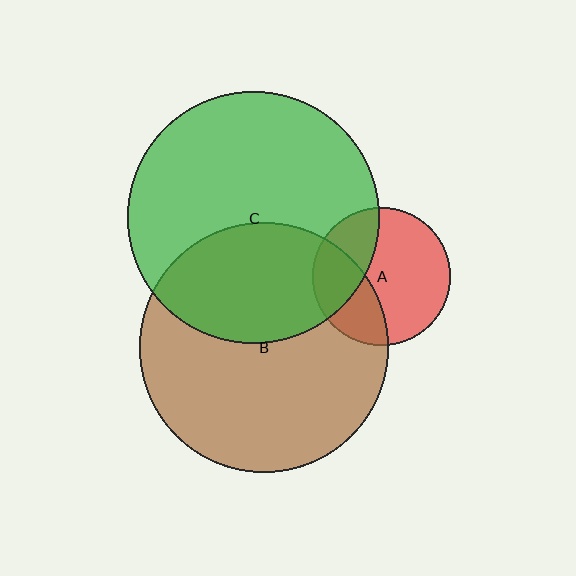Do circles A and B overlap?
Yes.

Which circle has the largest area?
Circle C (green).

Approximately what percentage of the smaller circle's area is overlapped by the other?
Approximately 35%.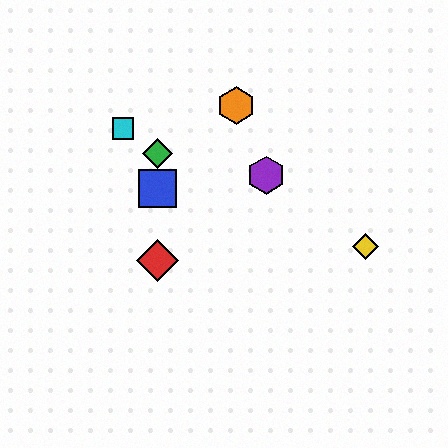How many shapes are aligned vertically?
3 shapes (the red diamond, the blue square, the green diamond) are aligned vertically.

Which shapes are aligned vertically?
The red diamond, the blue square, the green diamond are aligned vertically.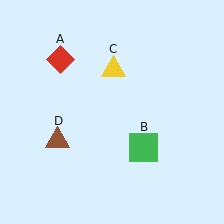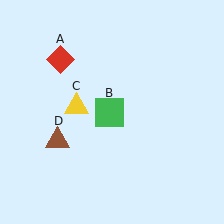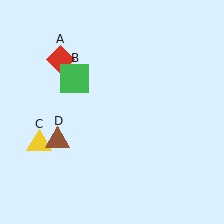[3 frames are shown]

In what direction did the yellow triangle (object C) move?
The yellow triangle (object C) moved down and to the left.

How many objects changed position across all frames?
2 objects changed position: green square (object B), yellow triangle (object C).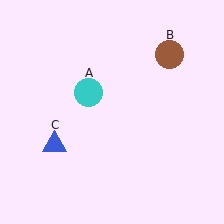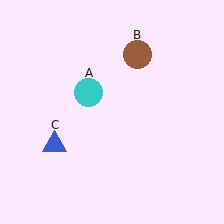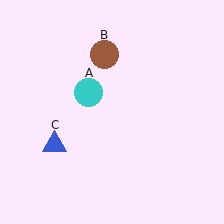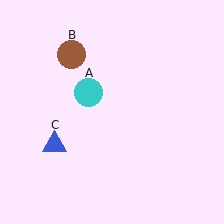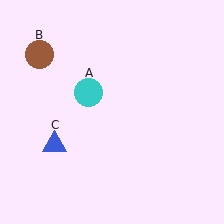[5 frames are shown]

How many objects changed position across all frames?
1 object changed position: brown circle (object B).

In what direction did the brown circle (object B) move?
The brown circle (object B) moved left.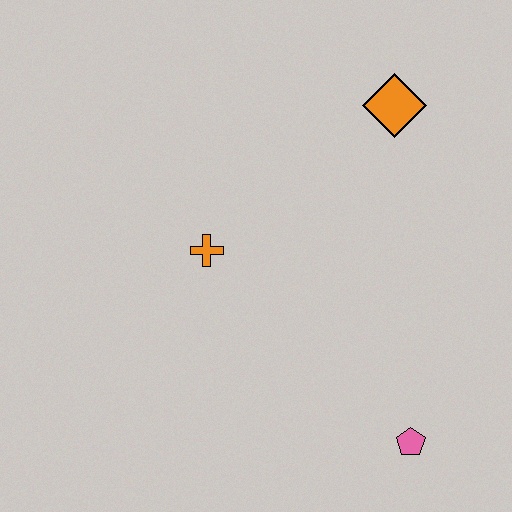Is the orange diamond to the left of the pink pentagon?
Yes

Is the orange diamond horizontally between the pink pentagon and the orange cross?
Yes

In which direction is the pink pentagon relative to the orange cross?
The pink pentagon is to the right of the orange cross.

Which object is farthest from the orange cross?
The pink pentagon is farthest from the orange cross.